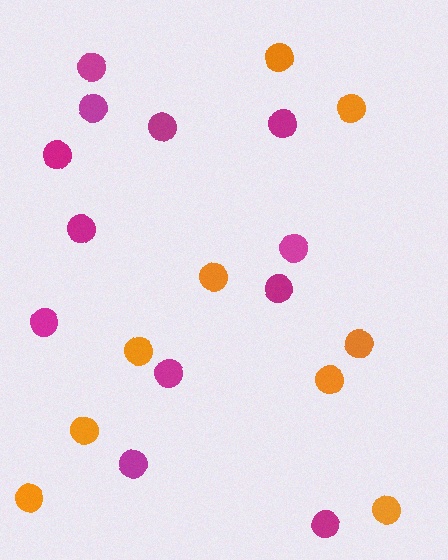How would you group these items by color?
There are 2 groups: one group of magenta circles (12) and one group of orange circles (9).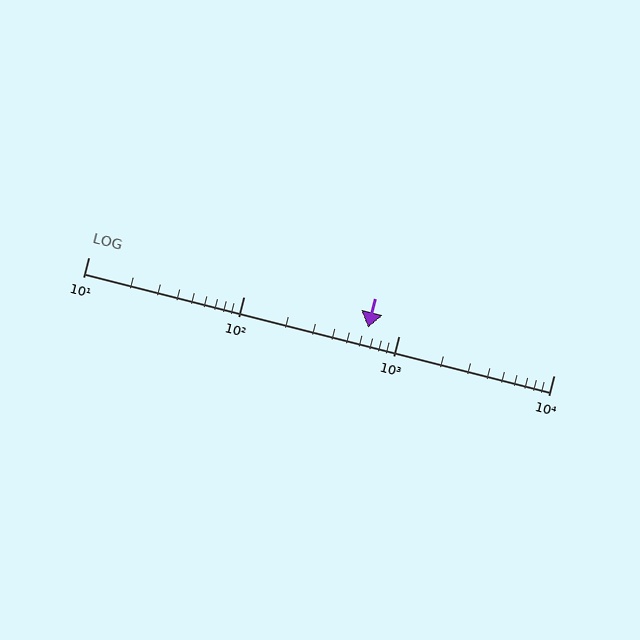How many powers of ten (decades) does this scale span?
The scale spans 3 decades, from 10 to 10000.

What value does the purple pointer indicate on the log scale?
The pointer indicates approximately 640.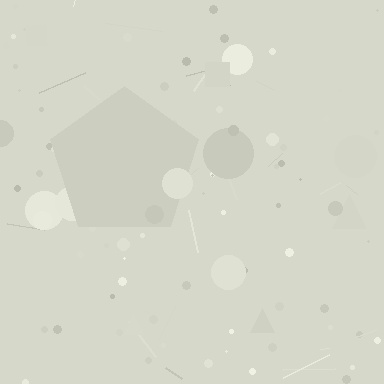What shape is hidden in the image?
A pentagon is hidden in the image.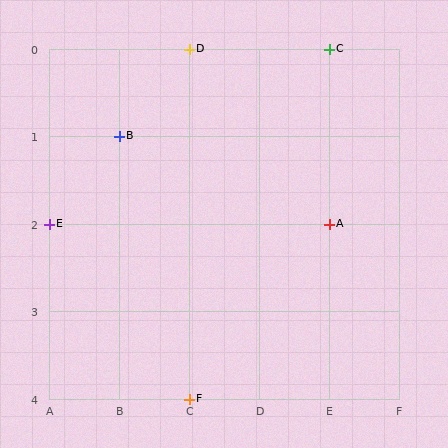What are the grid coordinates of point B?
Point B is at grid coordinates (B, 1).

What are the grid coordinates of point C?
Point C is at grid coordinates (E, 0).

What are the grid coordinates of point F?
Point F is at grid coordinates (C, 4).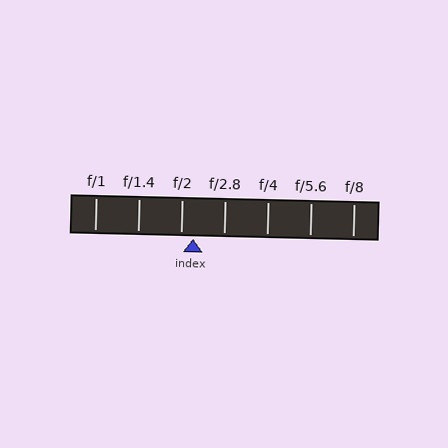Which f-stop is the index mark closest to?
The index mark is closest to f/2.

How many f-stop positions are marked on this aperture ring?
There are 7 f-stop positions marked.